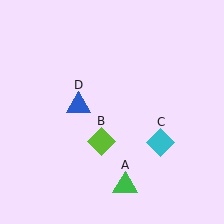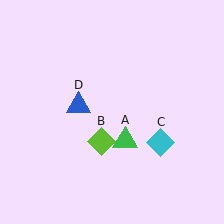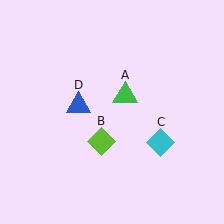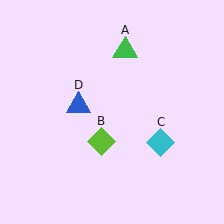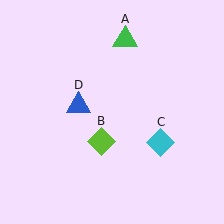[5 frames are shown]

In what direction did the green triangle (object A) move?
The green triangle (object A) moved up.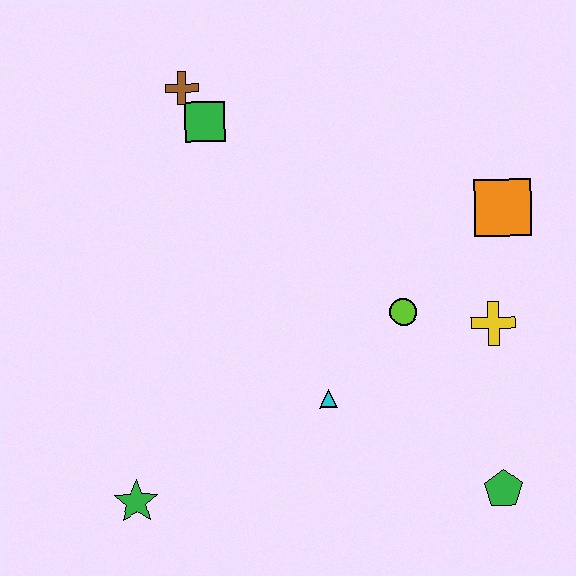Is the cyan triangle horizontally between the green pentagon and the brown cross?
Yes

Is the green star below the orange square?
Yes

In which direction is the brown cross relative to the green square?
The brown cross is above the green square.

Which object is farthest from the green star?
The orange square is farthest from the green star.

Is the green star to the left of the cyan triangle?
Yes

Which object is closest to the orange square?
The yellow cross is closest to the orange square.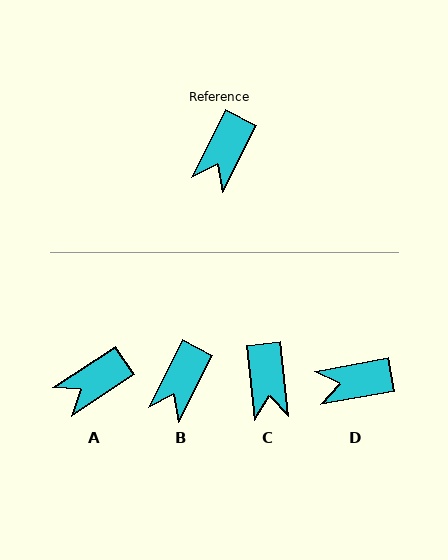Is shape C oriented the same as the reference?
No, it is off by about 33 degrees.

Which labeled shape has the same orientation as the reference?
B.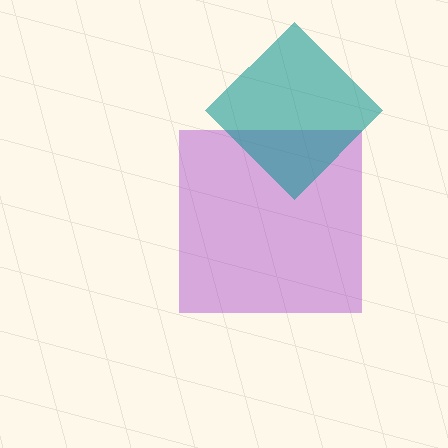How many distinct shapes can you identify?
There are 2 distinct shapes: a purple square, a teal diamond.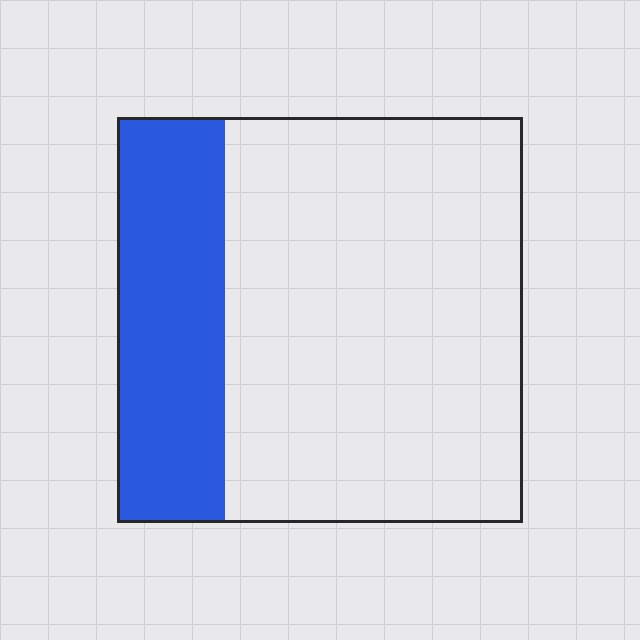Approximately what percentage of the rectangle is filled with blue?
Approximately 25%.